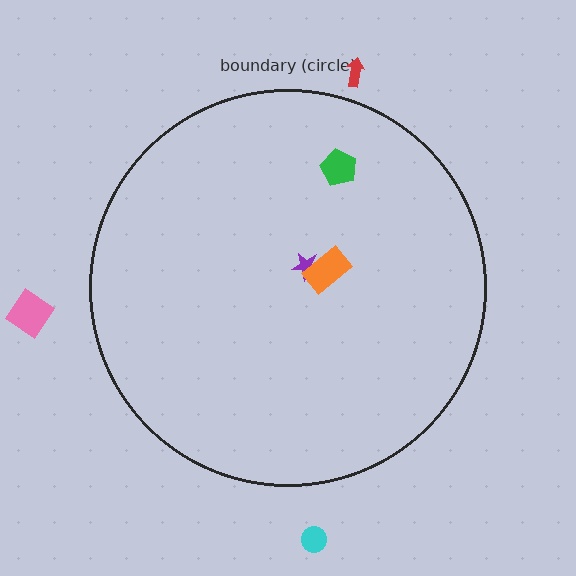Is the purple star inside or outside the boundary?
Inside.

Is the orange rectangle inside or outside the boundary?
Inside.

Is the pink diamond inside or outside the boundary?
Outside.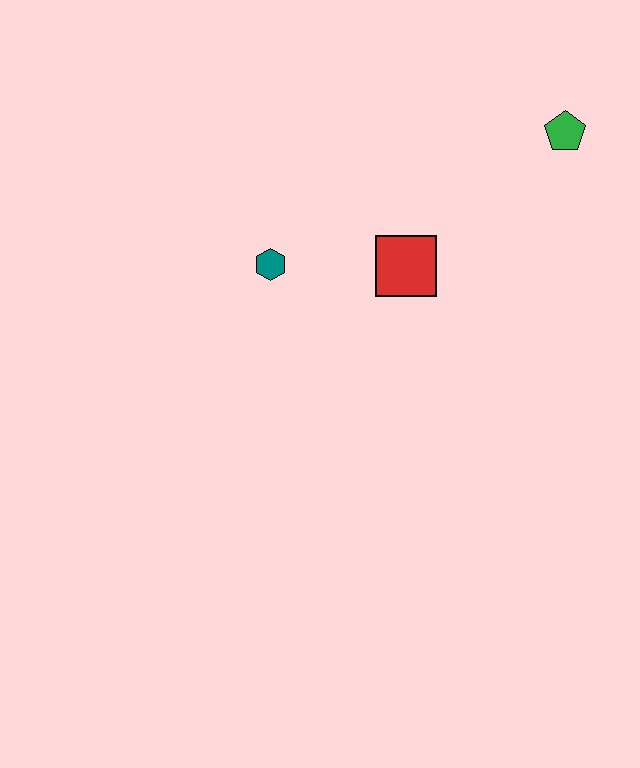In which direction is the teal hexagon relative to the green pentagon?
The teal hexagon is to the left of the green pentagon.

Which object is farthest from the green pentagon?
The teal hexagon is farthest from the green pentagon.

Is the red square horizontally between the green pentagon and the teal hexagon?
Yes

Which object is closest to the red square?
The teal hexagon is closest to the red square.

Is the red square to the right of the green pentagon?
No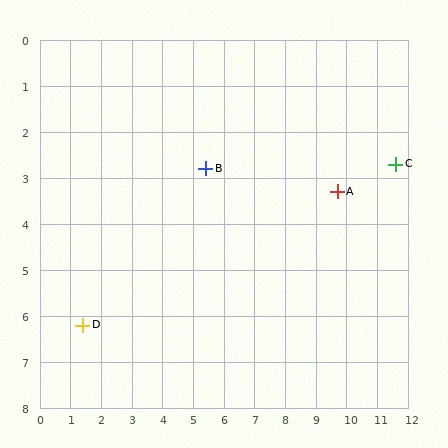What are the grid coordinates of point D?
Point D is at approximately (1.4, 6.2).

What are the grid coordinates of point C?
Point C is at approximately (11.6, 2.7).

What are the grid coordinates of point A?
Point A is at approximately (9.7, 3.3).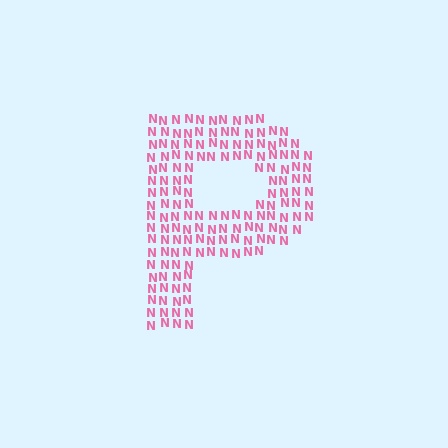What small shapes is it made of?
It is made of small letter N's.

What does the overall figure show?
The overall figure shows the letter P.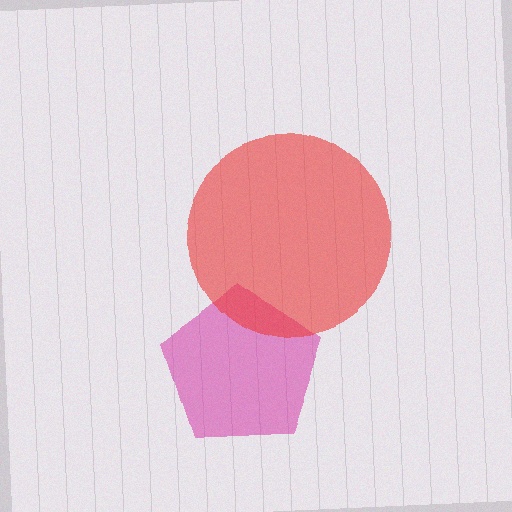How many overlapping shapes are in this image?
There are 2 overlapping shapes in the image.